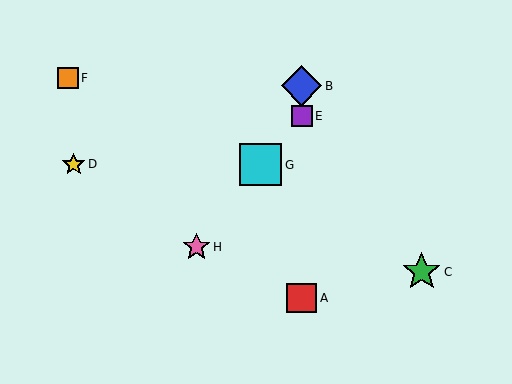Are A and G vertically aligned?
No, A is at x≈302 and G is at x≈261.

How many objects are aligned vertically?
3 objects (A, B, E) are aligned vertically.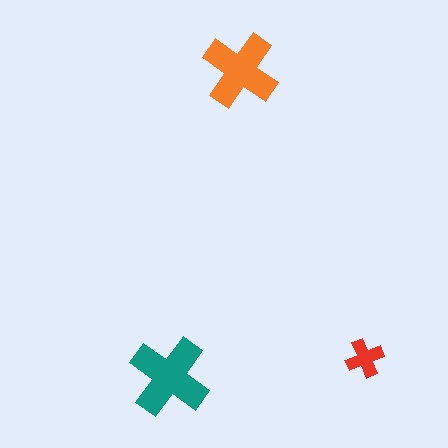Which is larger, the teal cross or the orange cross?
The teal one.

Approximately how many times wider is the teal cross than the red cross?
About 2 times wider.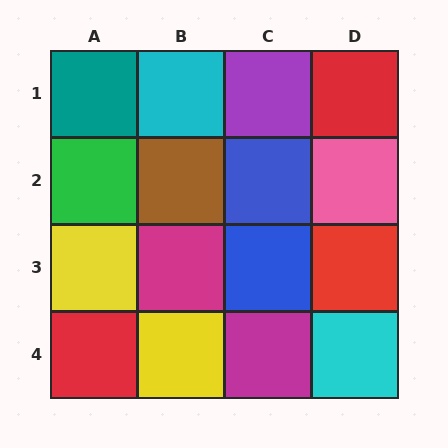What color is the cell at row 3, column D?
Red.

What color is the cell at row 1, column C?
Purple.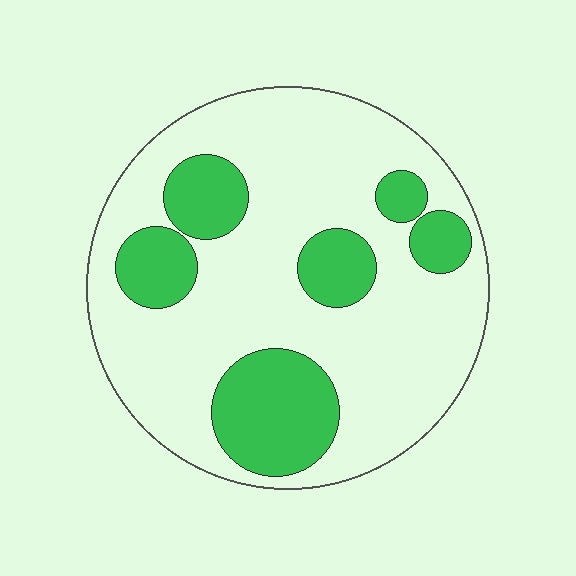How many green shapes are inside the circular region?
6.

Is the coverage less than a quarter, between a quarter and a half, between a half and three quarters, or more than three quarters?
Between a quarter and a half.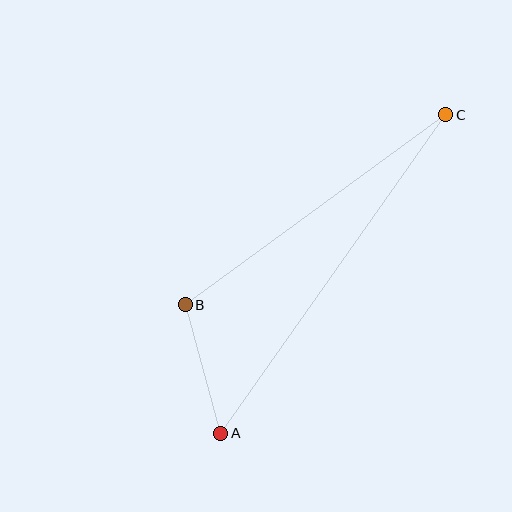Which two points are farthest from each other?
Points A and C are farthest from each other.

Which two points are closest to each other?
Points A and B are closest to each other.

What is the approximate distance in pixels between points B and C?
The distance between B and C is approximately 322 pixels.